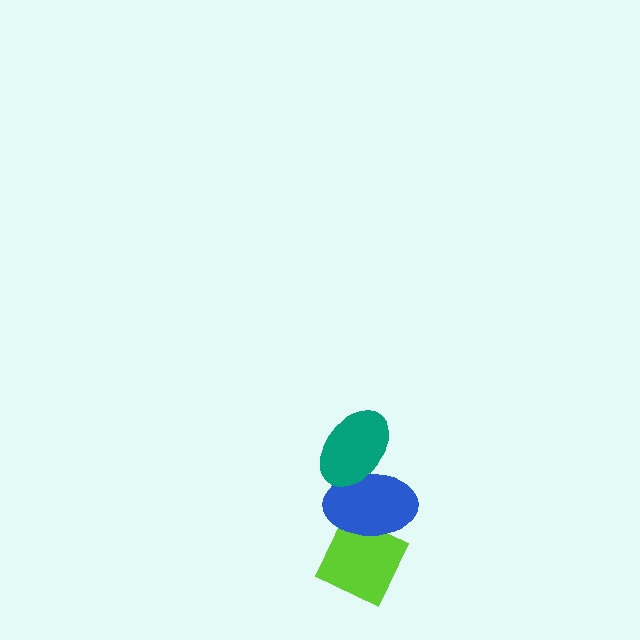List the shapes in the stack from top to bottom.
From top to bottom: the teal ellipse, the blue ellipse, the lime diamond.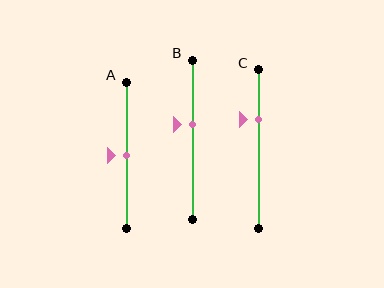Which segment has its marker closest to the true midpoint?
Segment A has its marker closest to the true midpoint.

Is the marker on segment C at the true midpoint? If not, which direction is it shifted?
No, the marker on segment C is shifted upward by about 18% of the segment length.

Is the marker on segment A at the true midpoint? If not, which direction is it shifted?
Yes, the marker on segment A is at the true midpoint.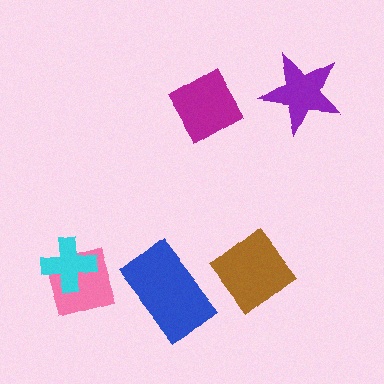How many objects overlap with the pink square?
1 object overlaps with the pink square.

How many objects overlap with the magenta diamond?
0 objects overlap with the magenta diamond.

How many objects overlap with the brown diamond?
0 objects overlap with the brown diamond.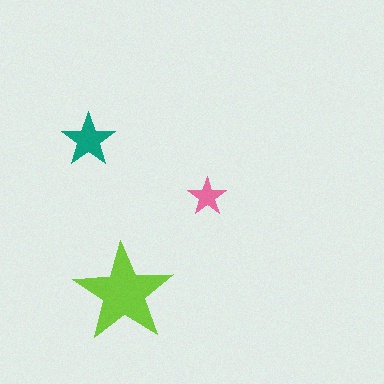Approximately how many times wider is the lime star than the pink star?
About 2.5 times wider.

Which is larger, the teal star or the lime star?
The lime one.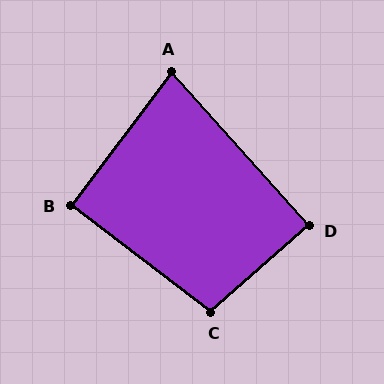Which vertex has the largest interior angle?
C, at approximately 101 degrees.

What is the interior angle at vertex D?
Approximately 90 degrees (approximately right).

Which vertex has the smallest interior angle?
A, at approximately 79 degrees.